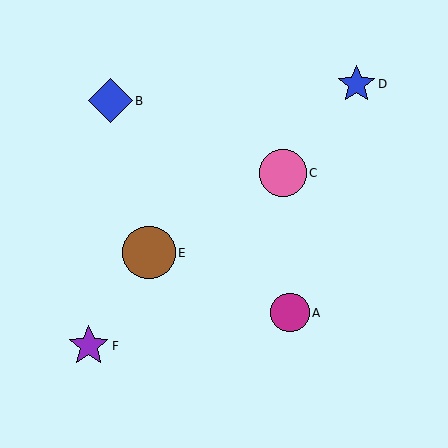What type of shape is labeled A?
Shape A is a magenta circle.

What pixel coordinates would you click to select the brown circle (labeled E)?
Click at (149, 253) to select the brown circle E.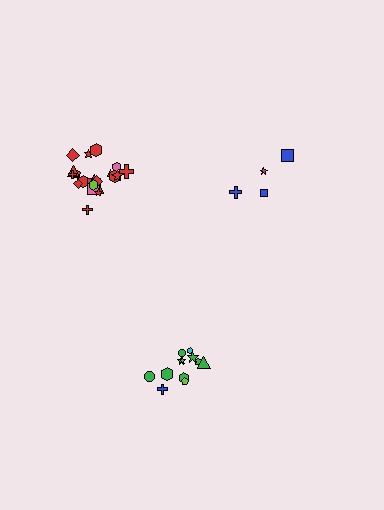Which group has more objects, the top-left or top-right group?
The top-left group.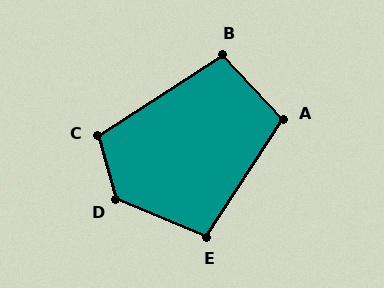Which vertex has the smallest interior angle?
B, at approximately 100 degrees.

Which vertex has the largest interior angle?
D, at approximately 128 degrees.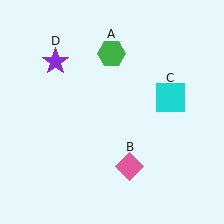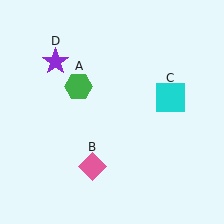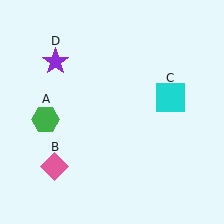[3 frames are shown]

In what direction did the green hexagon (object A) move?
The green hexagon (object A) moved down and to the left.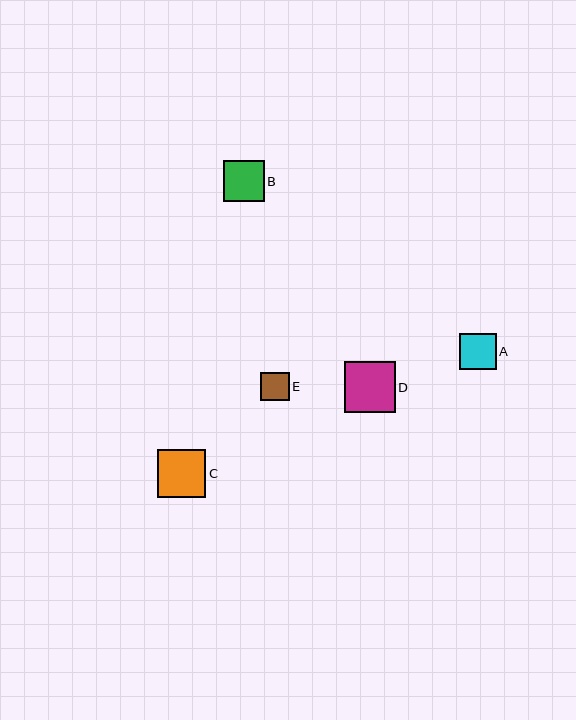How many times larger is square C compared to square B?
Square C is approximately 1.2 times the size of square B.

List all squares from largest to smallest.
From largest to smallest: D, C, B, A, E.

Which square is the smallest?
Square E is the smallest with a size of approximately 28 pixels.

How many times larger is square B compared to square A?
Square B is approximately 1.1 times the size of square A.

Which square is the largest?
Square D is the largest with a size of approximately 51 pixels.